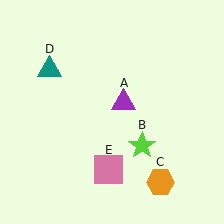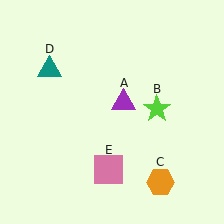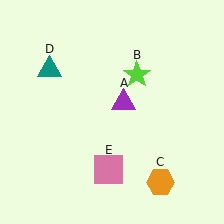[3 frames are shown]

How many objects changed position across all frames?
1 object changed position: lime star (object B).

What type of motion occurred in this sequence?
The lime star (object B) rotated counterclockwise around the center of the scene.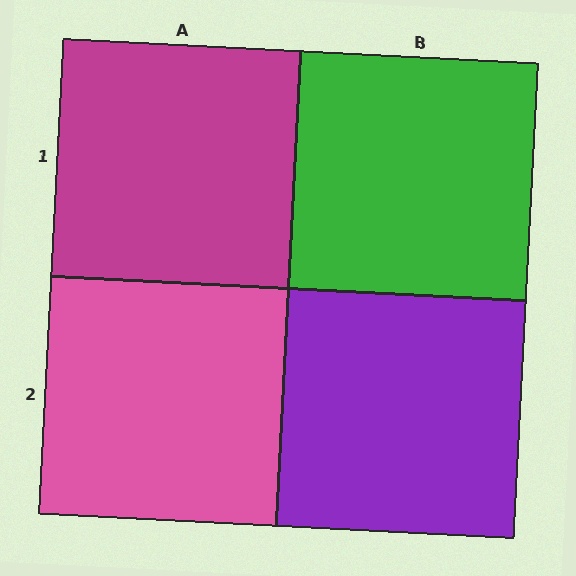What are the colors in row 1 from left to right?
Magenta, green.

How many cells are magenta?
1 cell is magenta.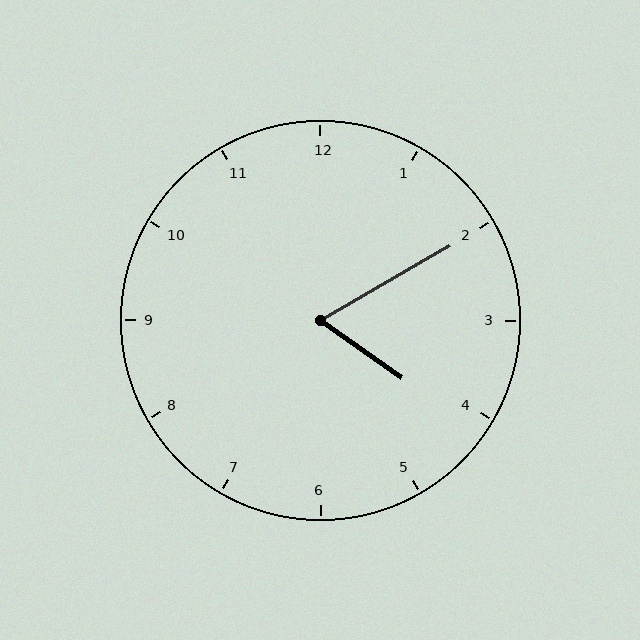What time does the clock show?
4:10.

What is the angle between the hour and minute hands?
Approximately 65 degrees.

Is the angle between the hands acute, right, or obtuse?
It is acute.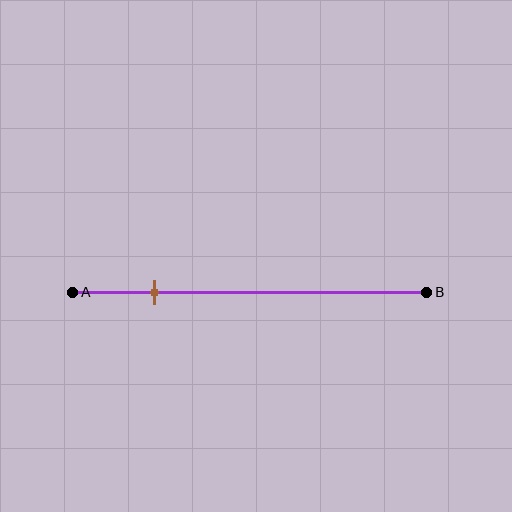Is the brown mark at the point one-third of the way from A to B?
No, the mark is at about 25% from A, not at the 33% one-third point.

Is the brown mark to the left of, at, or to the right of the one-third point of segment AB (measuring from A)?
The brown mark is to the left of the one-third point of segment AB.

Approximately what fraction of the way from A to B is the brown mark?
The brown mark is approximately 25% of the way from A to B.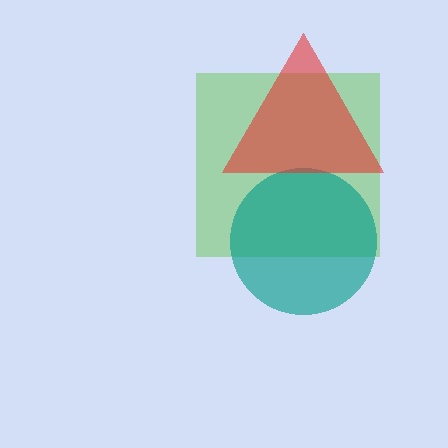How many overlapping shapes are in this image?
There are 3 overlapping shapes in the image.